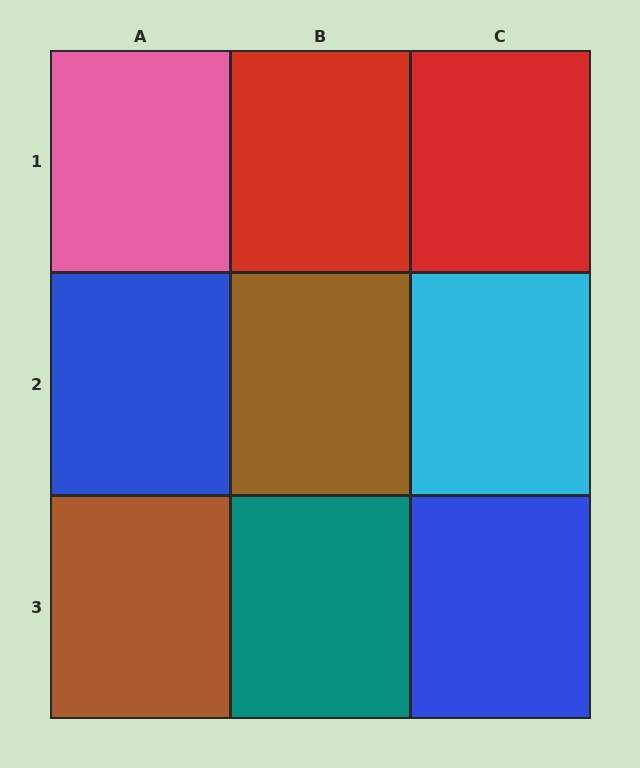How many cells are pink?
1 cell is pink.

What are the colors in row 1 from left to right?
Pink, red, red.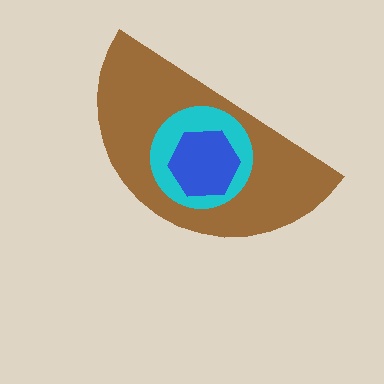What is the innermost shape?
The blue hexagon.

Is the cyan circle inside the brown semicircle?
Yes.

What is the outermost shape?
The brown semicircle.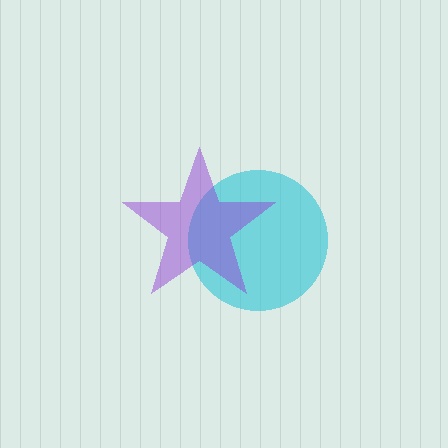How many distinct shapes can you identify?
There are 2 distinct shapes: a cyan circle, a purple star.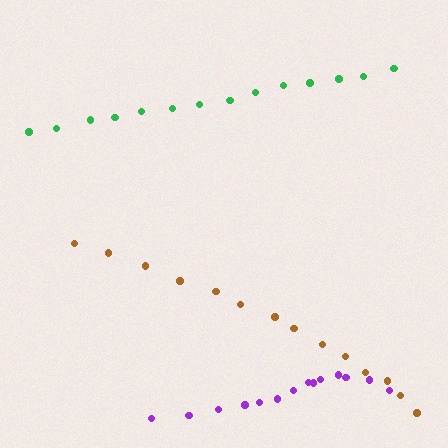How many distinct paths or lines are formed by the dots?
There are 3 distinct paths.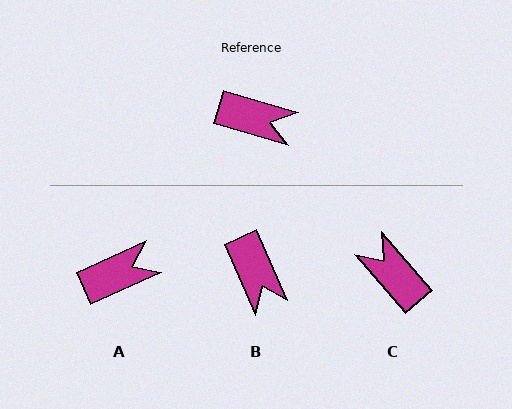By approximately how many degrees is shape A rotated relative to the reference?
Approximately 41 degrees counter-clockwise.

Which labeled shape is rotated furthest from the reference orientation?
C, about 147 degrees away.